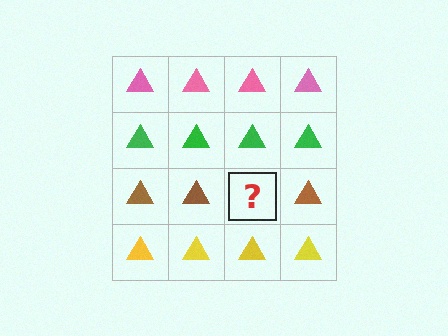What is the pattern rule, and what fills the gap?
The rule is that each row has a consistent color. The gap should be filled with a brown triangle.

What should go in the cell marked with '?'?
The missing cell should contain a brown triangle.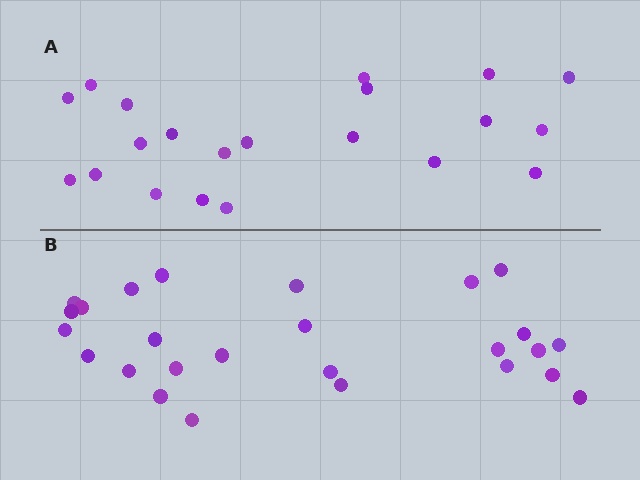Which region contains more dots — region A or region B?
Region B (the bottom region) has more dots.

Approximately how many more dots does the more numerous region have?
Region B has about 5 more dots than region A.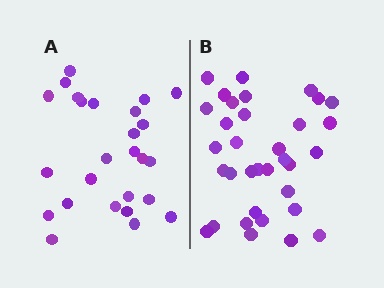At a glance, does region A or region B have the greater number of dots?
Region B (the right region) has more dots.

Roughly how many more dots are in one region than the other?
Region B has roughly 8 or so more dots than region A.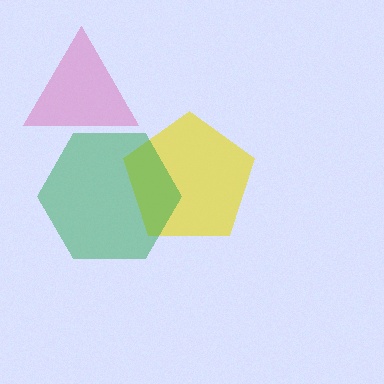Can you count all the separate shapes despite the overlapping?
Yes, there are 3 separate shapes.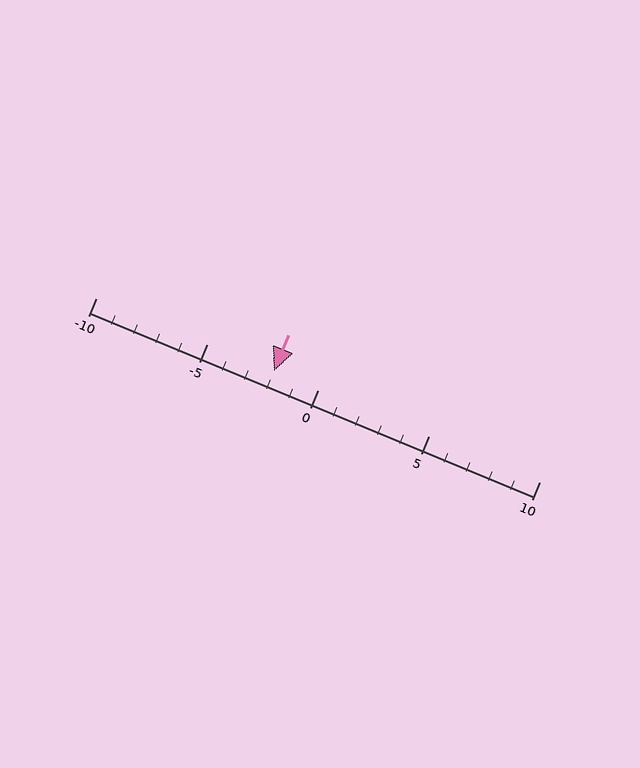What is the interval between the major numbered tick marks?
The major tick marks are spaced 5 units apart.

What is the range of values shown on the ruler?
The ruler shows values from -10 to 10.